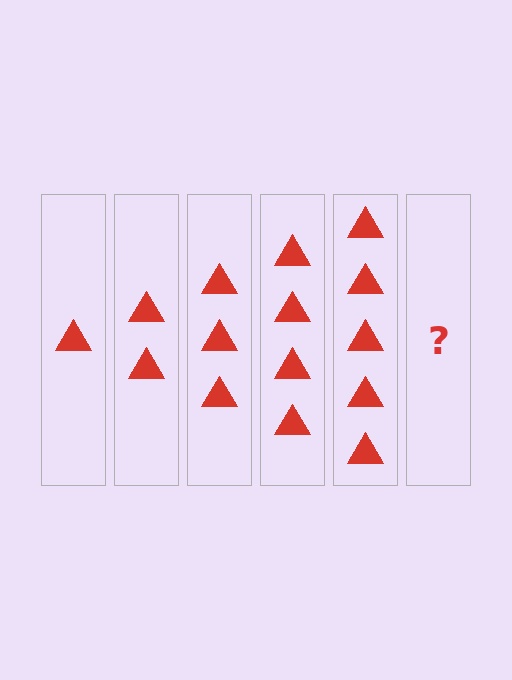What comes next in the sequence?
The next element should be 6 triangles.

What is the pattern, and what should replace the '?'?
The pattern is that each step adds one more triangle. The '?' should be 6 triangles.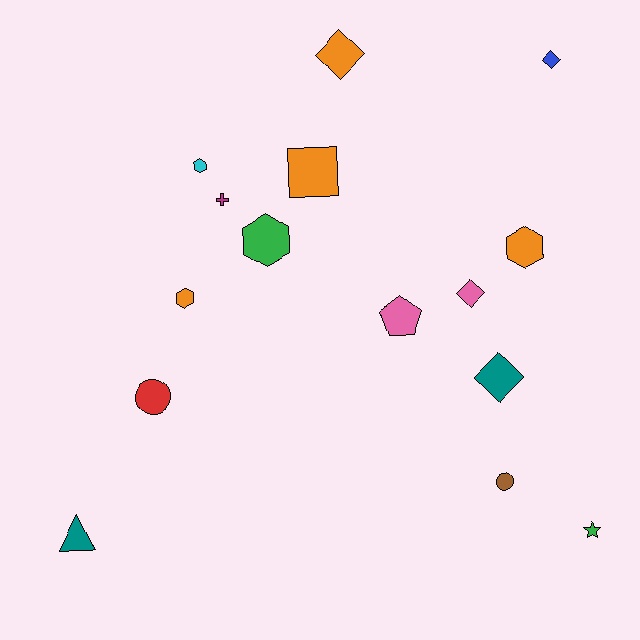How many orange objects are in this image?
There are 4 orange objects.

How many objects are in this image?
There are 15 objects.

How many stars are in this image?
There is 1 star.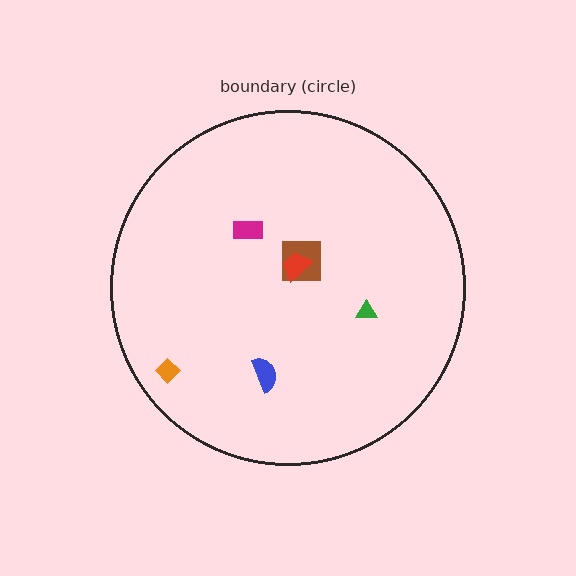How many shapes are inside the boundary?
6 inside, 0 outside.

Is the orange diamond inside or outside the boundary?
Inside.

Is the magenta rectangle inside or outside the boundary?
Inside.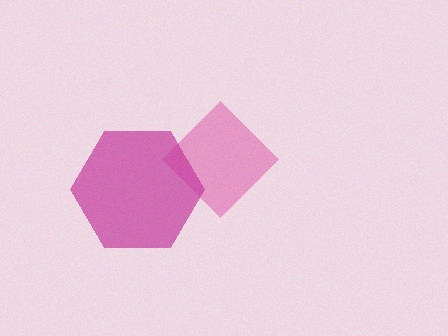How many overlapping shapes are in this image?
There are 2 overlapping shapes in the image.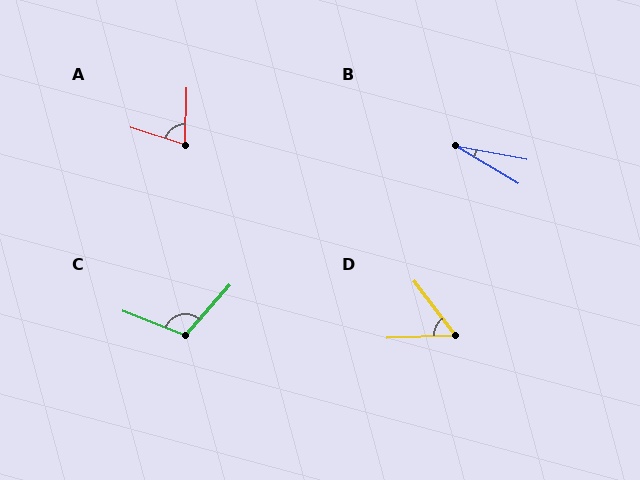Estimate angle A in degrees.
Approximately 73 degrees.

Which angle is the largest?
C, at approximately 110 degrees.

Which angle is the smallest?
B, at approximately 20 degrees.